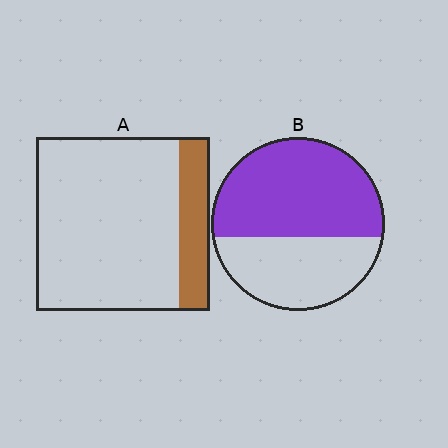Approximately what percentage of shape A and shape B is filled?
A is approximately 20% and B is approximately 60%.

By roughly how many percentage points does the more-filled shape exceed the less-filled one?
By roughly 40 percentage points (B over A).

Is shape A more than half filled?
No.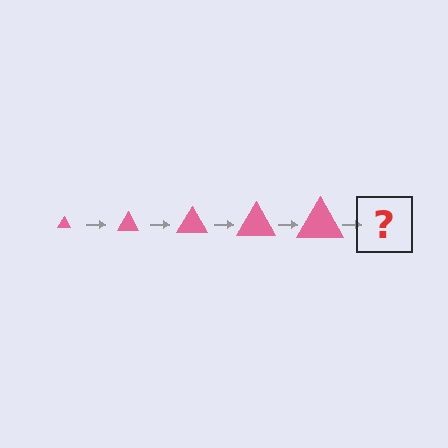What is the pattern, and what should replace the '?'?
The pattern is that the triangle gets progressively larger each step. The '?' should be a pink triangle, larger than the previous one.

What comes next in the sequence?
The next element should be a pink triangle, larger than the previous one.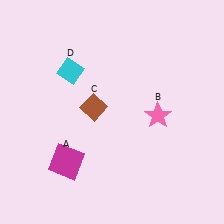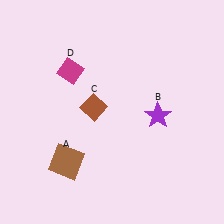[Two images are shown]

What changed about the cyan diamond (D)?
In Image 1, D is cyan. In Image 2, it changed to magenta.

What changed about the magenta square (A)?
In Image 1, A is magenta. In Image 2, it changed to brown.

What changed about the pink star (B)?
In Image 1, B is pink. In Image 2, it changed to purple.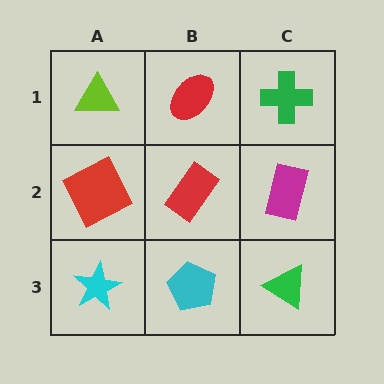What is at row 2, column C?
A magenta rectangle.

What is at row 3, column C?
A green triangle.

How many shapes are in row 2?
3 shapes.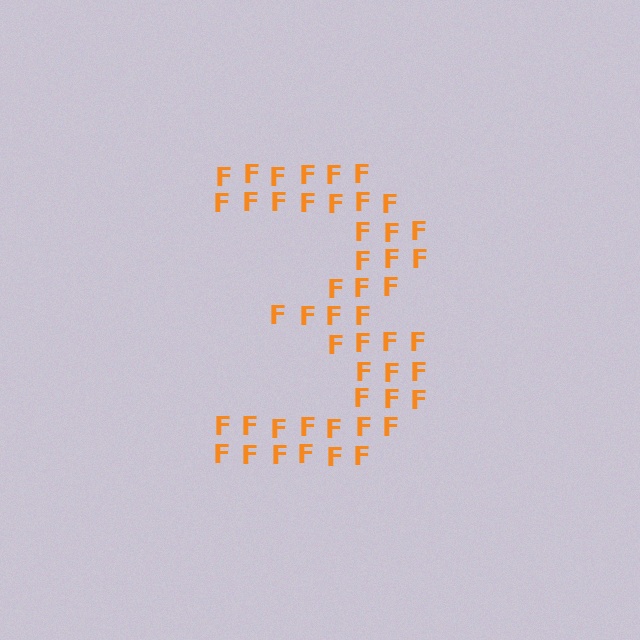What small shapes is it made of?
It is made of small letter F's.